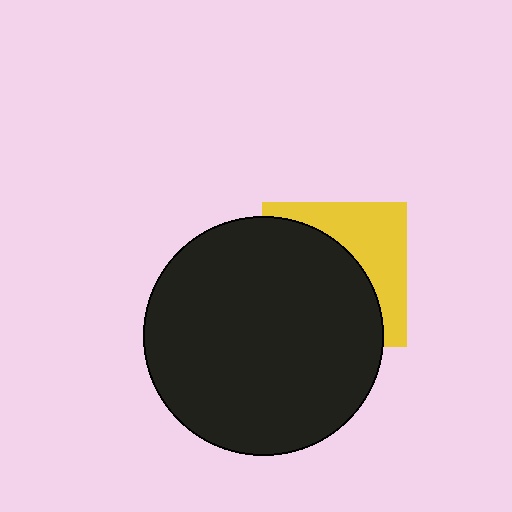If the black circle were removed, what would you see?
You would see the complete yellow square.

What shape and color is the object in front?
The object in front is a black circle.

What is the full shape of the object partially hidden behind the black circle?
The partially hidden object is a yellow square.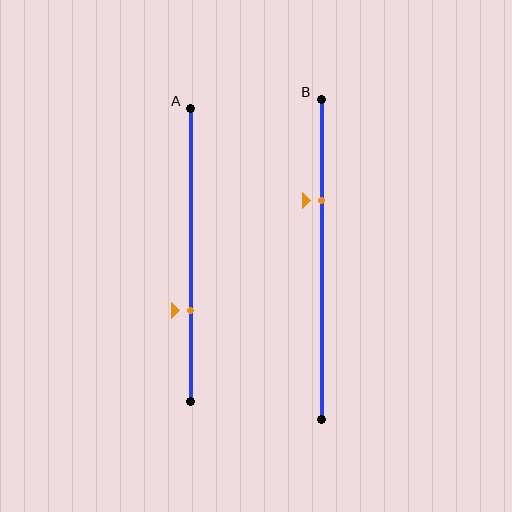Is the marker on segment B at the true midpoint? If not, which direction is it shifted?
No, the marker on segment B is shifted upward by about 18% of the segment length.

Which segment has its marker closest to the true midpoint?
Segment B has its marker closest to the true midpoint.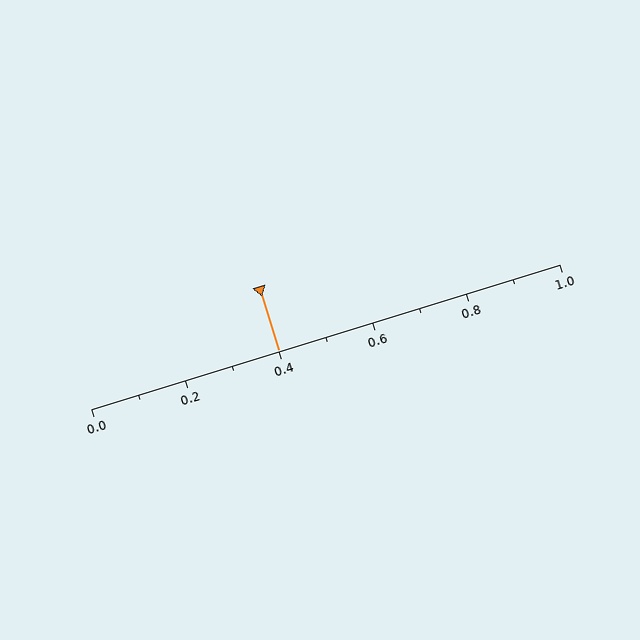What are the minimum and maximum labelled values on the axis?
The axis runs from 0.0 to 1.0.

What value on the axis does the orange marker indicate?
The marker indicates approximately 0.4.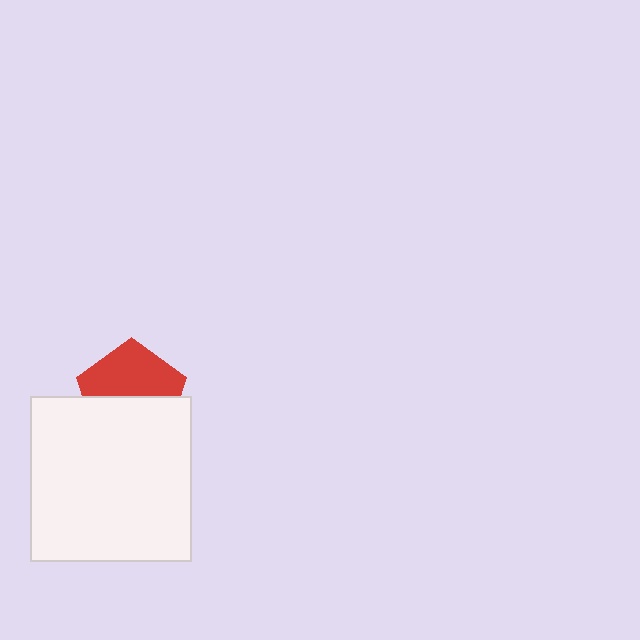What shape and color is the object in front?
The object in front is a white rectangle.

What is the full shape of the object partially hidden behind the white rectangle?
The partially hidden object is a red pentagon.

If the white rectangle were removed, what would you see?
You would see the complete red pentagon.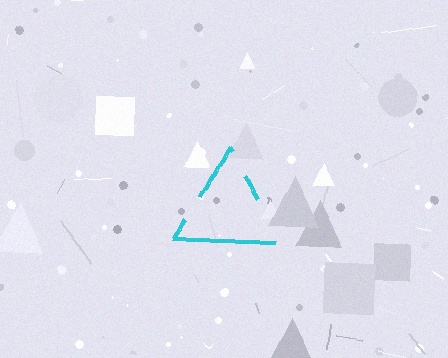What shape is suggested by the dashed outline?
The dashed outline suggests a triangle.